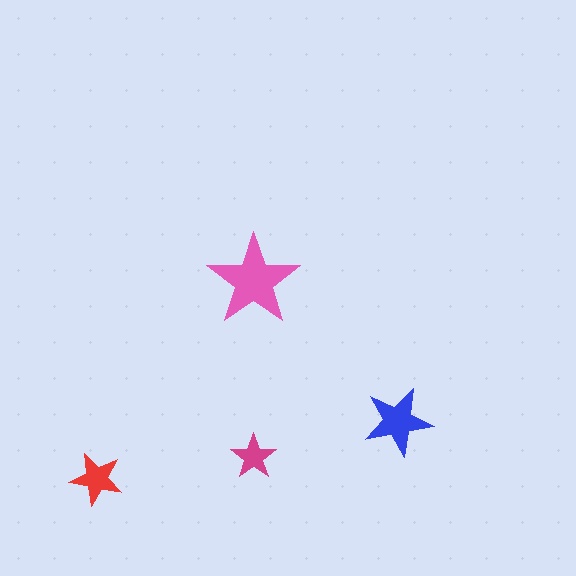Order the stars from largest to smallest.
the pink one, the blue one, the red one, the magenta one.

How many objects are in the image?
There are 4 objects in the image.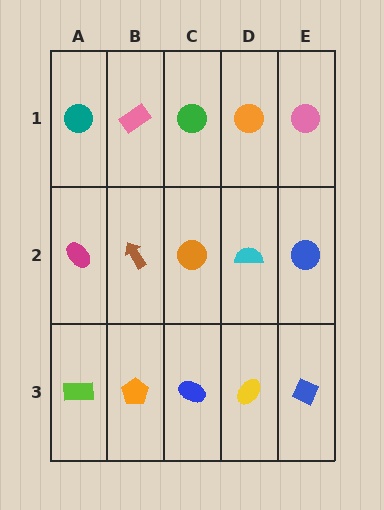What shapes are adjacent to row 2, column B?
A pink rectangle (row 1, column B), an orange pentagon (row 3, column B), a magenta ellipse (row 2, column A), an orange circle (row 2, column C).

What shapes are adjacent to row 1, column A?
A magenta ellipse (row 2, column A), a pink rectangle (row 1, column B).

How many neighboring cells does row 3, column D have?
3.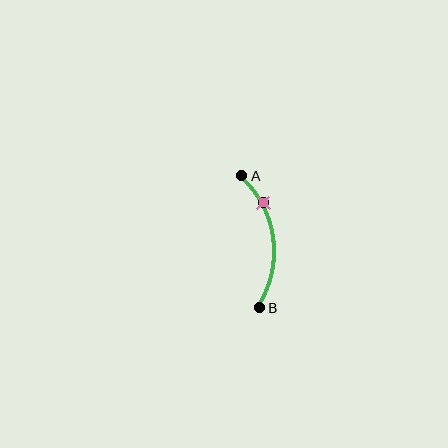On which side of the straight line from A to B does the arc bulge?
The arc bulges to the right of the straight line connecting A and B.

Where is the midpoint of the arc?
The arc midpoint is the point on the curve farthest from the straight line joining A and B. It sits to the right of that line.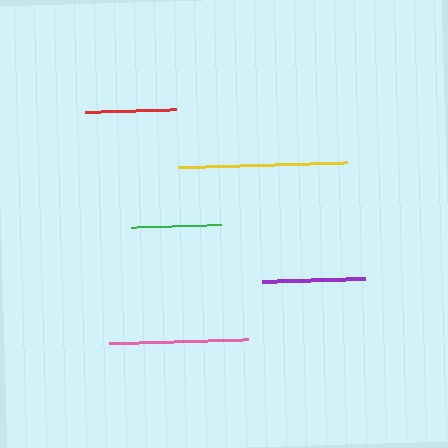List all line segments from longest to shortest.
From longest to shortest: yellow, pink, purple, red, green.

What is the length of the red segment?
The red segment is approximately 91 pixels long.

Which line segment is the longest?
The yellow line is the longest at approximately 169 pixels.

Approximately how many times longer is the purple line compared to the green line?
The purple line is approximately 1.2 times the length of the green line.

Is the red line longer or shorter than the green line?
The red line is longer than the green line.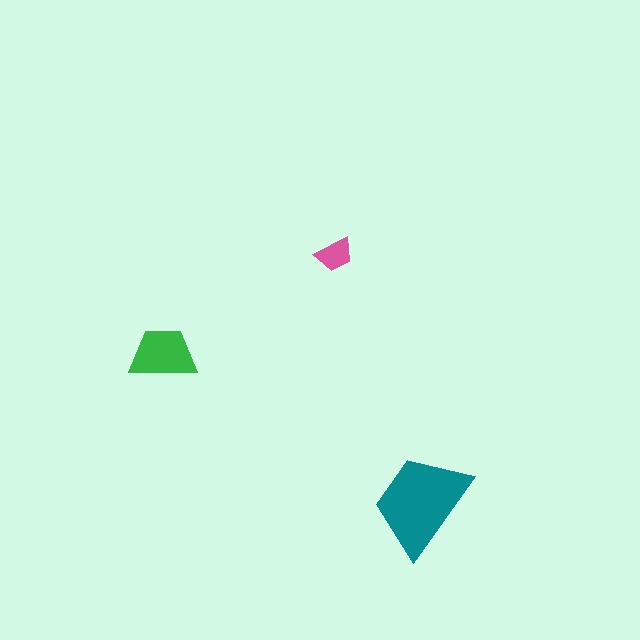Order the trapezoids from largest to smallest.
the teal one, the green one, the pink one.